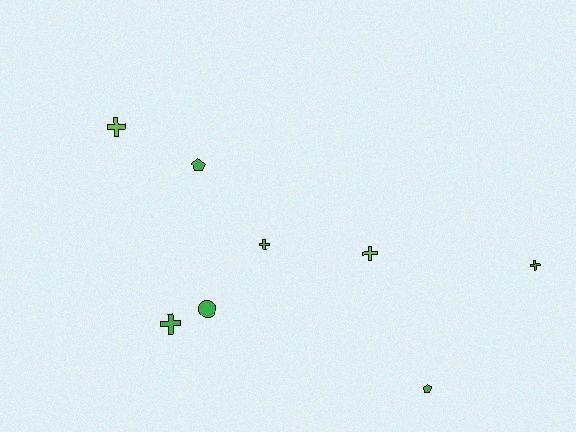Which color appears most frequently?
Green, with 6 objects.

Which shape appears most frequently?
Cross, with 5 objects.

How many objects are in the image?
There are 8 objects.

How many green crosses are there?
There are 3 green crosses.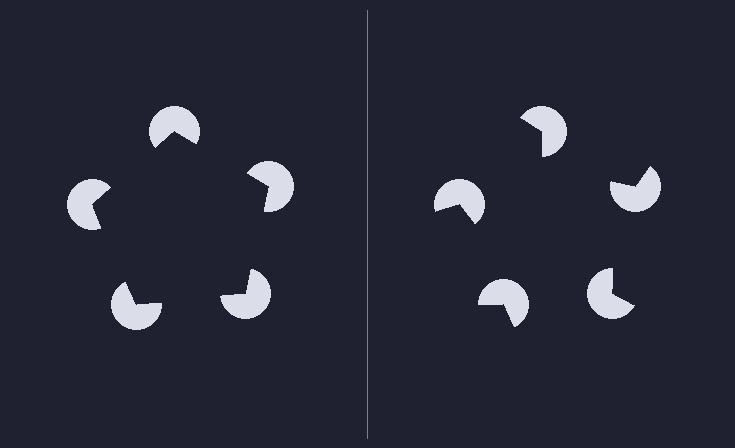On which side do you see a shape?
An illusory pentagon appears on the left side. On the right side the wedge cuts are rotated, so no coherent shape forms.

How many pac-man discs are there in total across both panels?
10 — 5 on each side.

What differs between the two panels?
The pac-man discs are positioned identically on both sides; only the wedge orientations differ. On the left they align to a pentagon; on the right they are misaligned.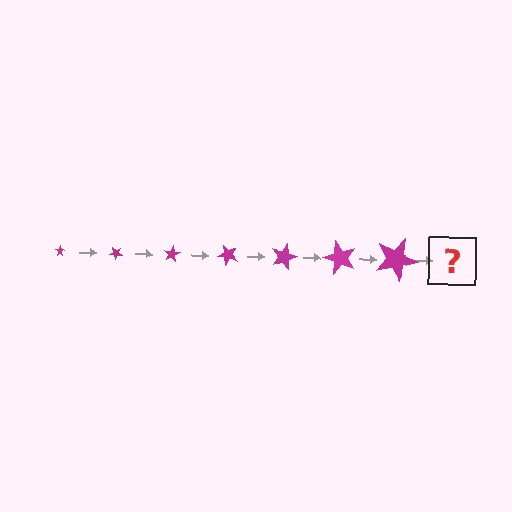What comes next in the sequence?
The next element should be a star, larger than the previous one and rotated 280 degrees from the start.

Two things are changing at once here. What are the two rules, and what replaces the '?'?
The two rules are that the star grows larger each step and it rotates 40 degrees each step. The '?' should be a star, larger than the previous one and rotated 280 degrees from the start.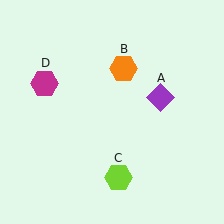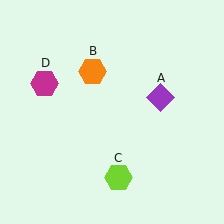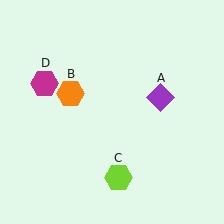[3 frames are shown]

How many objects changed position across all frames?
1 object changed position: orange hexagon (object B).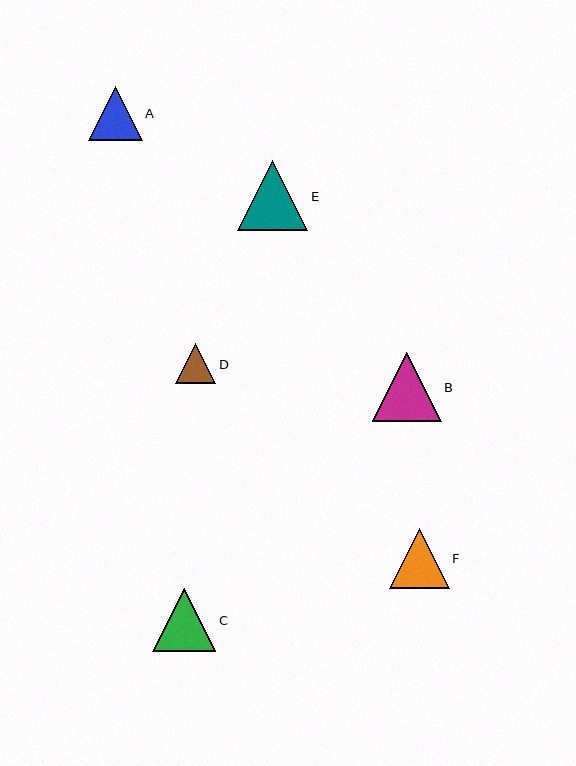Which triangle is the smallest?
Triangle D is the smallest with a size of approximately 40 pixels.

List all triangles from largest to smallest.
From largest to smallest: E, B, C, F, A, D.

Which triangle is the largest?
Triangle E is the largest with a size of approximately 70 pixels.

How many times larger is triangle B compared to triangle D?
Triangle B is approximately 1.7 times the size of triangle D.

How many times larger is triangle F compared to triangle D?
Triangle F is approximately 1.5 times the size of triangle D.